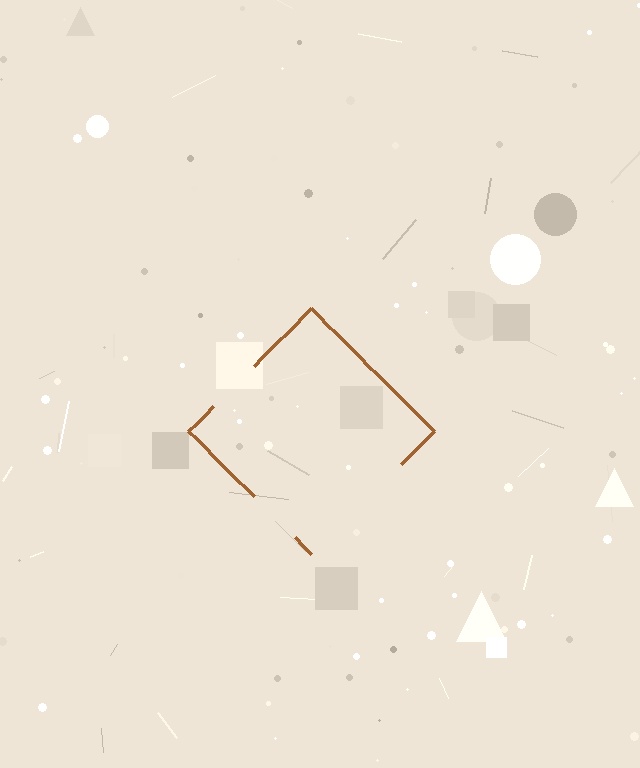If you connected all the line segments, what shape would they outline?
They would outline a diamond.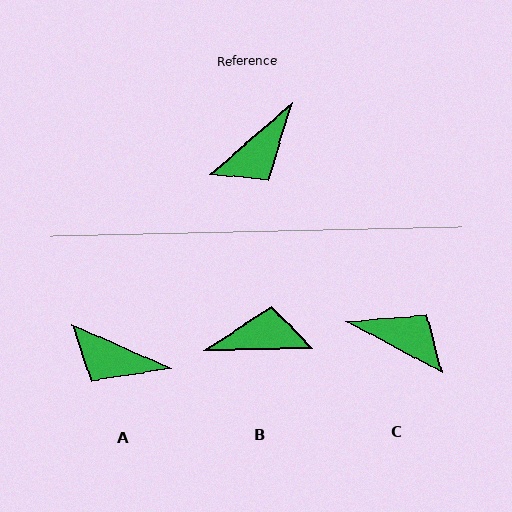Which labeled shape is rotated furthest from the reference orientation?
B, about 141 degrees away.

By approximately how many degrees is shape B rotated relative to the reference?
Approximately 141 degrees counter-clockwise.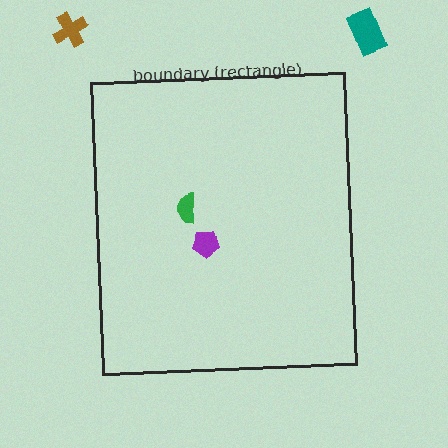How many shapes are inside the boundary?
2 inside, 2 outside.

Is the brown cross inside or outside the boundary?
Outside.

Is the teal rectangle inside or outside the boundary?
Outside.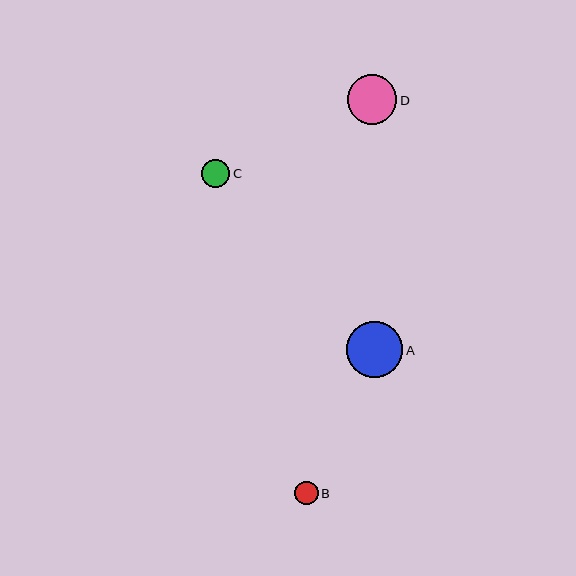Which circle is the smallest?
Circle B is the smallest with a size of approximately 24 pixels.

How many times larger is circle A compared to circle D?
Circle A is approximately 1.1 times the size of circle D.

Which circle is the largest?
Circle A is the largest with a size of approximately 56 pixels.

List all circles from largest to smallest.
From largest to smallest: A, D, C, B.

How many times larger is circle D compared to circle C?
Circle D is approximately 1.8 times the size of circle C.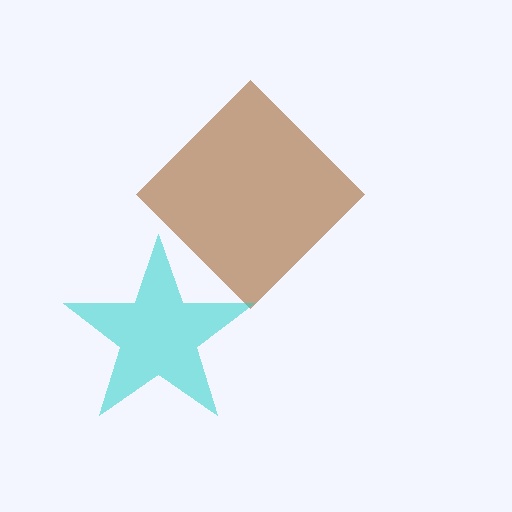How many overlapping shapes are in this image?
There are 2 overlapping shapes in the image.